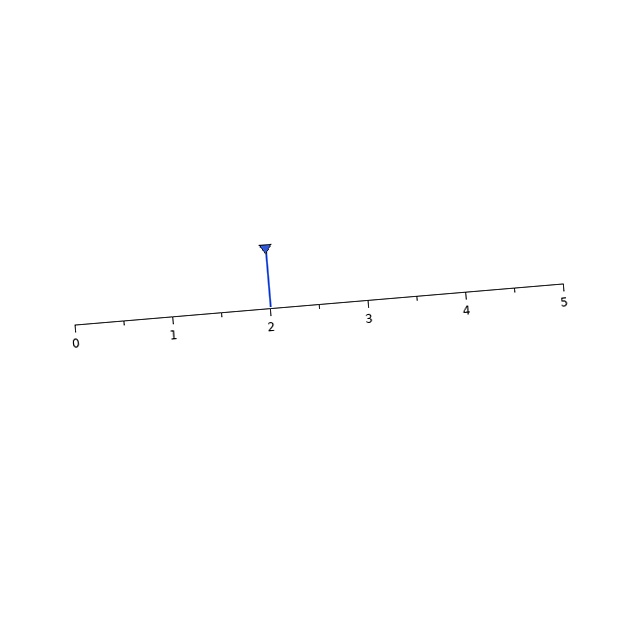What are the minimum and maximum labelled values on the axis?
The axis runs from 0 to 5.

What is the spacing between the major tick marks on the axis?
The major ticks are spaced 1 apart.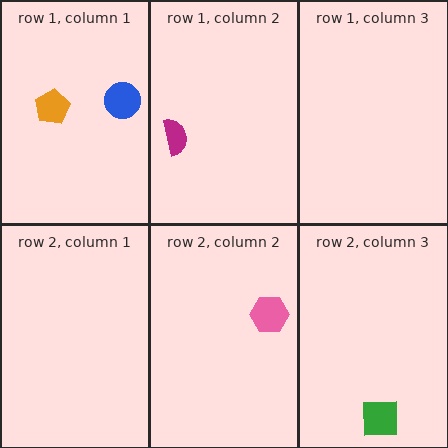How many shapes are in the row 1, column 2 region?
1.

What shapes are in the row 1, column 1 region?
The orange pentagon, the blue circle.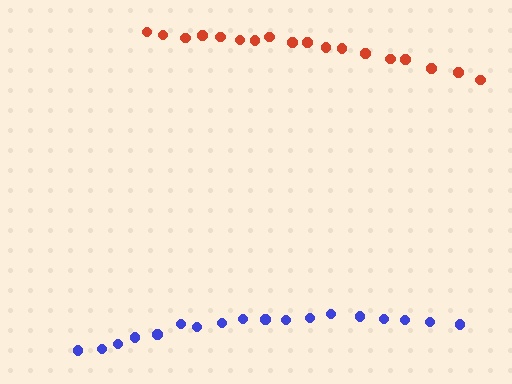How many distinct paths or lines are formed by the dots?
There are 2 distinct paths.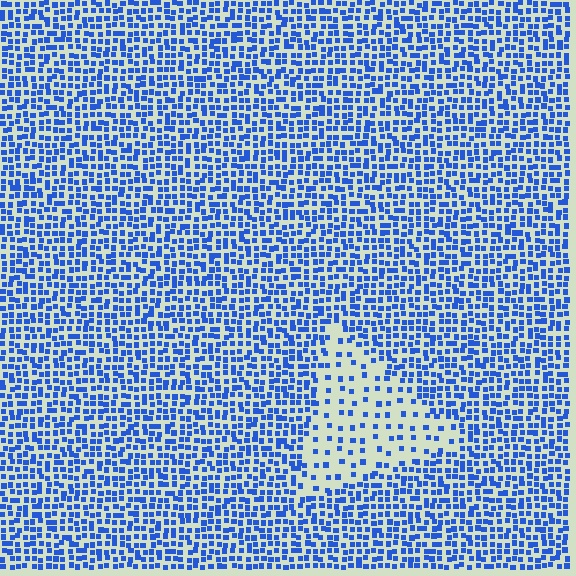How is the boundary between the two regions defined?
The boundary is defined by a change in element density (approximately 2.8x ratio). All elements are the same color, size, and shape.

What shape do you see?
I see a triangle.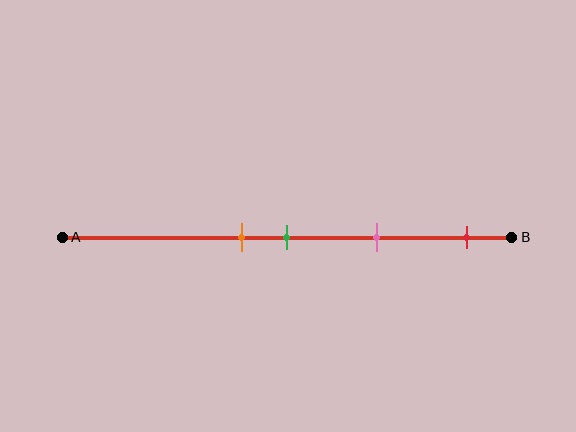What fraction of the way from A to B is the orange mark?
The orange mark is approximately 40% (0.4) of the way from A to B.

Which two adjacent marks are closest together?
The orange and green marks are the closest adjacent pair.